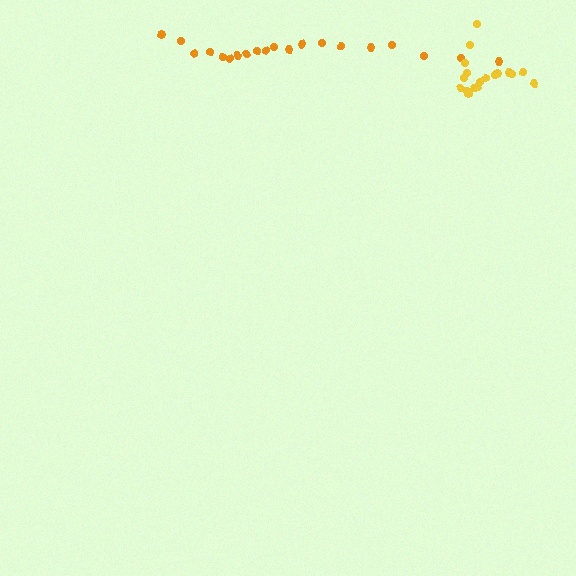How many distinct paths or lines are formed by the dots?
There are 2 distinct paths.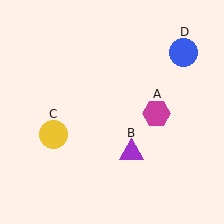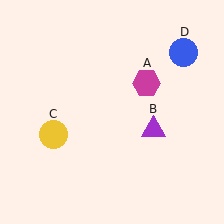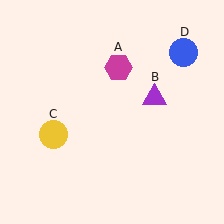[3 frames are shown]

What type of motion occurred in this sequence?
The magenta hexagon (object A), purple triangle (object B) rotated counterclockwise around the center of the scene.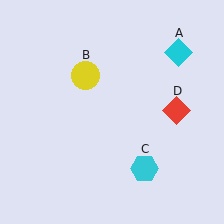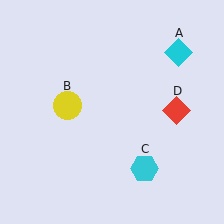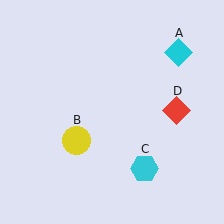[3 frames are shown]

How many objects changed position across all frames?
1 object changed position: yellow circle (object B).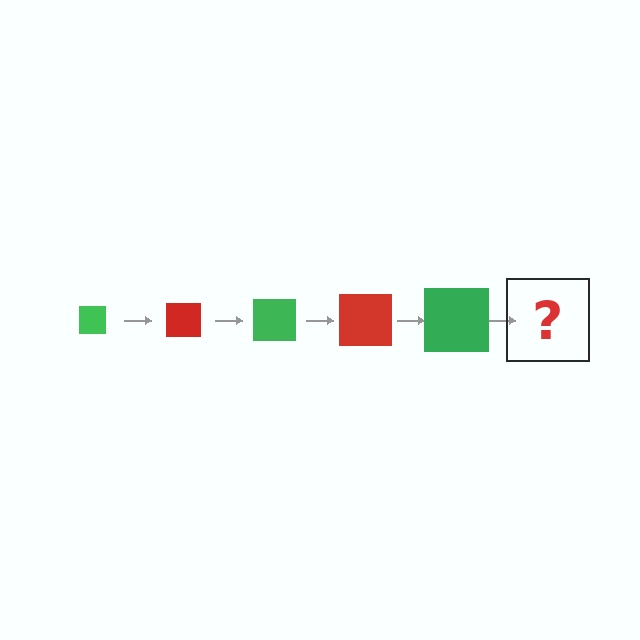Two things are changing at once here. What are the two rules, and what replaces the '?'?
The two rules are that the square grows larger each step and the color cycles through green and red. The '?' should be a red square, larger than the previous one.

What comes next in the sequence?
The next element should be a red square, larger than the previous one.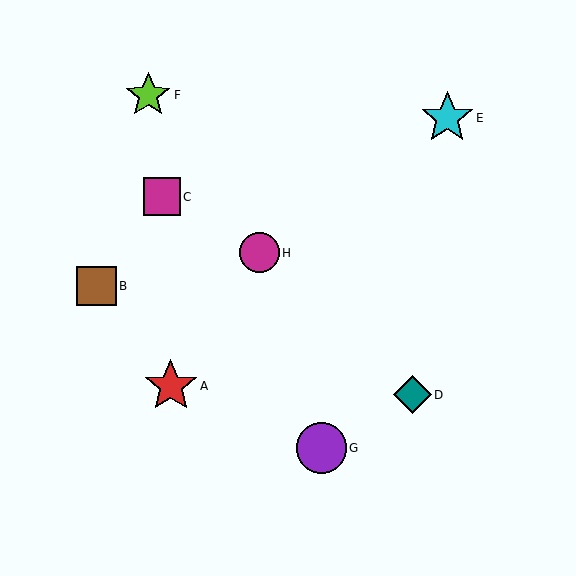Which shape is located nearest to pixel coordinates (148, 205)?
The magenta square (labeled C) at (162, 197) is nearest to that location.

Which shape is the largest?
The red star (labeled A) is the largest.